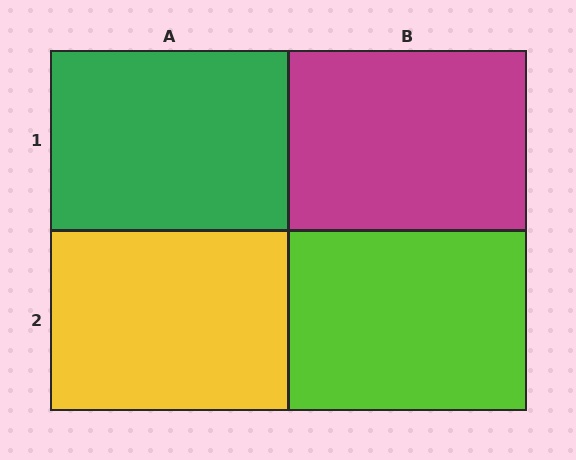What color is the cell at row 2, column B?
Lime.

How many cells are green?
1 cell is green.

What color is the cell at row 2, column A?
Yellow.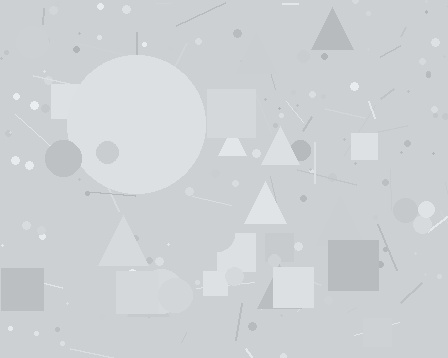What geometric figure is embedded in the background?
A circle is embedded in the background.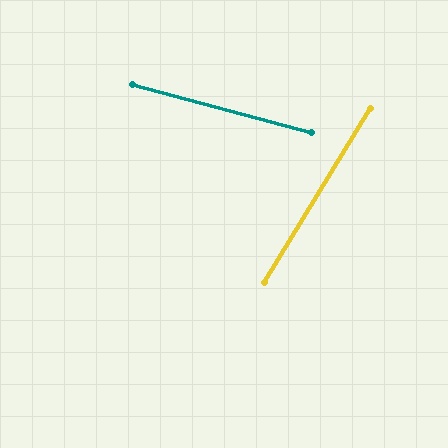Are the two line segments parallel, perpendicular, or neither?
Neither parallel nor perpendicular — they differ by about 74°.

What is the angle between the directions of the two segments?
Approximately 74 degrees.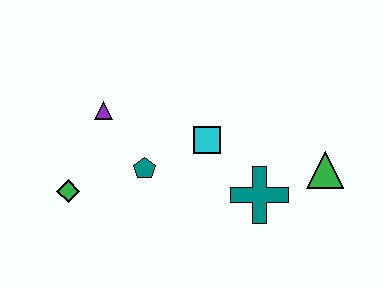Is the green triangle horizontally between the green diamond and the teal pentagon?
No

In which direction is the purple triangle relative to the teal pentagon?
The purple triangle is above the teal pentagon.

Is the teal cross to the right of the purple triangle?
Yes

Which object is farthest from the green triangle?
The green diamond is farthest from the green triangle.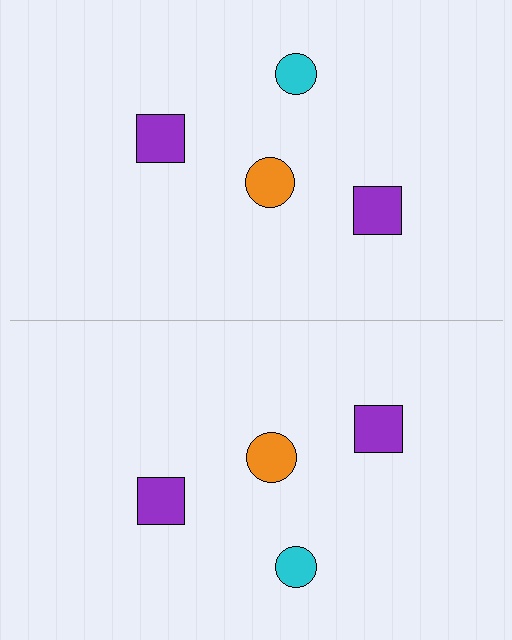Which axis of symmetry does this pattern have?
The pattern has a horizontal axis of symmetry running through the center of the image.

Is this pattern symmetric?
Yes, this pattern has bilateral (reflection) symmetry.